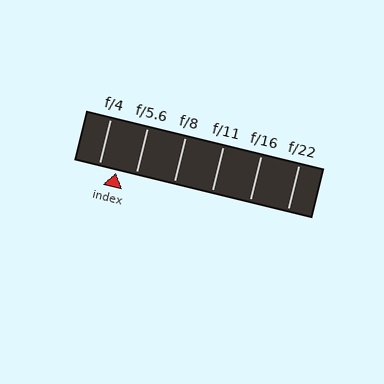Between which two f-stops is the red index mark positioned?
The index mark is between f/4 and f/5.6.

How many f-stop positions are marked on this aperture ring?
There are 6 f-stop positions marked.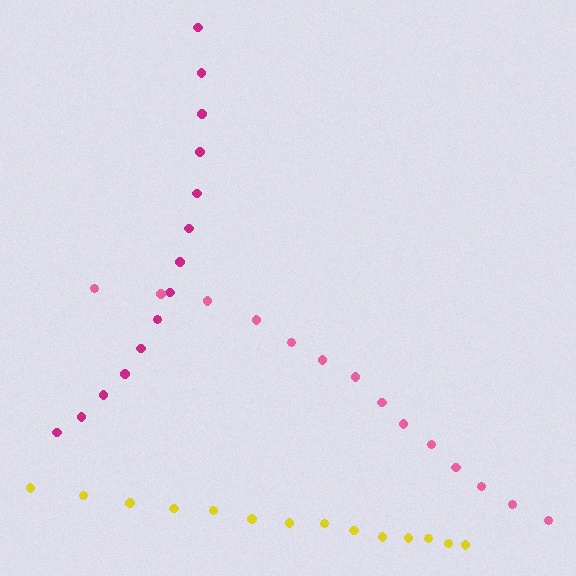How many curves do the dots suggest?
There are 3 distinct paths.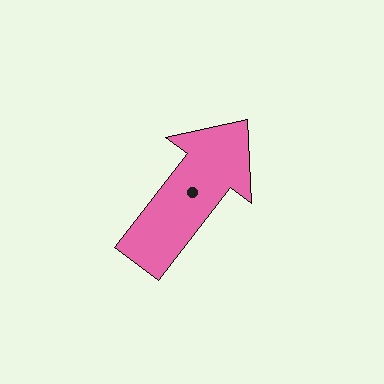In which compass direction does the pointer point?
Northeast.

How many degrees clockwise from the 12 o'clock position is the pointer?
Approximately 38 degrees.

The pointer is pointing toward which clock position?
Roughly 1 o'clock.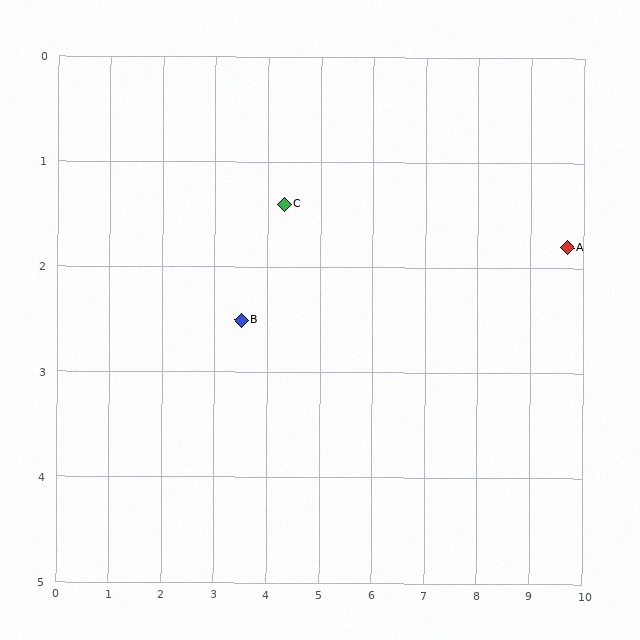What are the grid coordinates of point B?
Point B is at approximately (3.5, 2.5).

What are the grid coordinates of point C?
Point C is at approximately (4.3, 1.4).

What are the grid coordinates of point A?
Point A is at approximately (9.7, 1.8).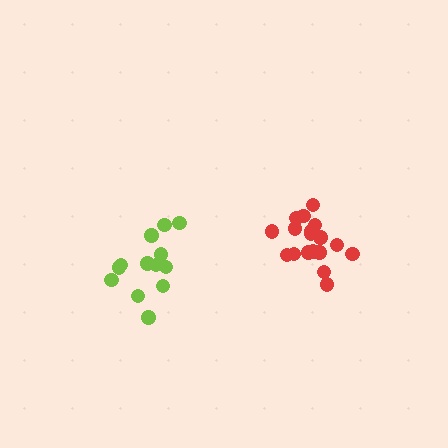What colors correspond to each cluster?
The clusters are colored: red, lime.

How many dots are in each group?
Group 1: 18 dots, Group 2: 13 dots (31 total).